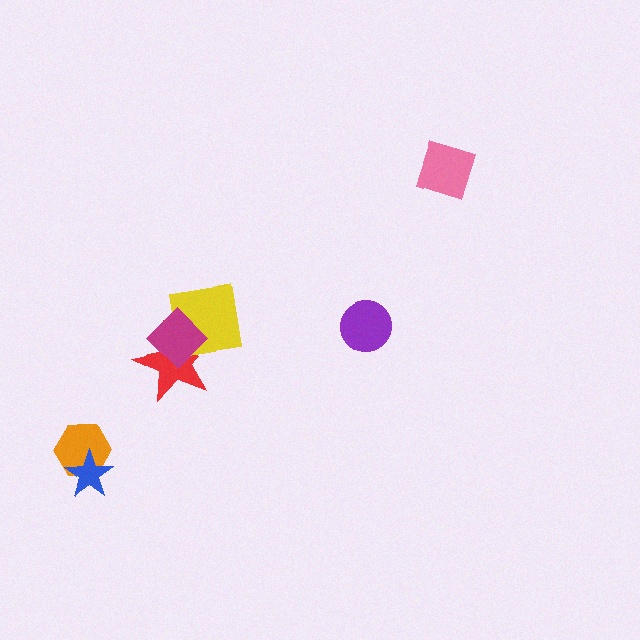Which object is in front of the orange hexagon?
The blue star is in front of the orange hexagon.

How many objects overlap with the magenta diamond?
2 objects overlap with the magenta diamond.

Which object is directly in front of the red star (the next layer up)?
The yellow square is directly in front of the red star.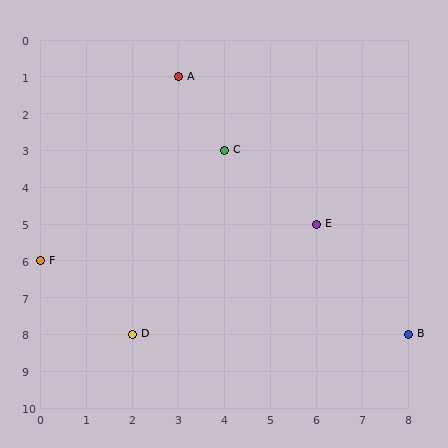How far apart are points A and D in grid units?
Points A and D are 1 column and 7 rows apart (about 7.1 grid units diagonally).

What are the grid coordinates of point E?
Point E is at grid coordinates (6, 5).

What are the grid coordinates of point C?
Point C is at grid coordinates (4, 3).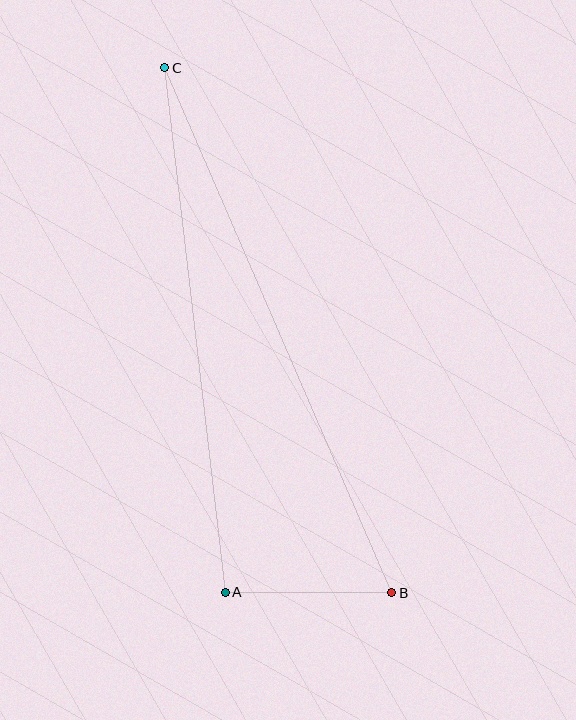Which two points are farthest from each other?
Points B and C are farthest from each other.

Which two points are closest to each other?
Points A and B are closest to each other.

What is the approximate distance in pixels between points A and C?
The distance between A and C is approximately 528 pixels.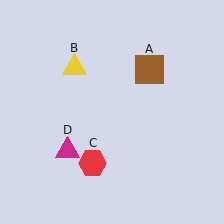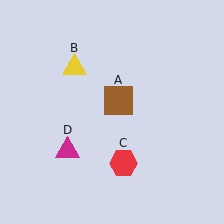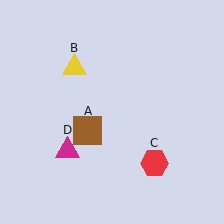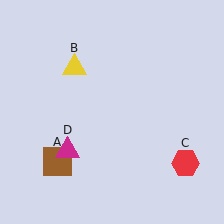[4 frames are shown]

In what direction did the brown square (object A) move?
The brown square (object A) moved down and to the left.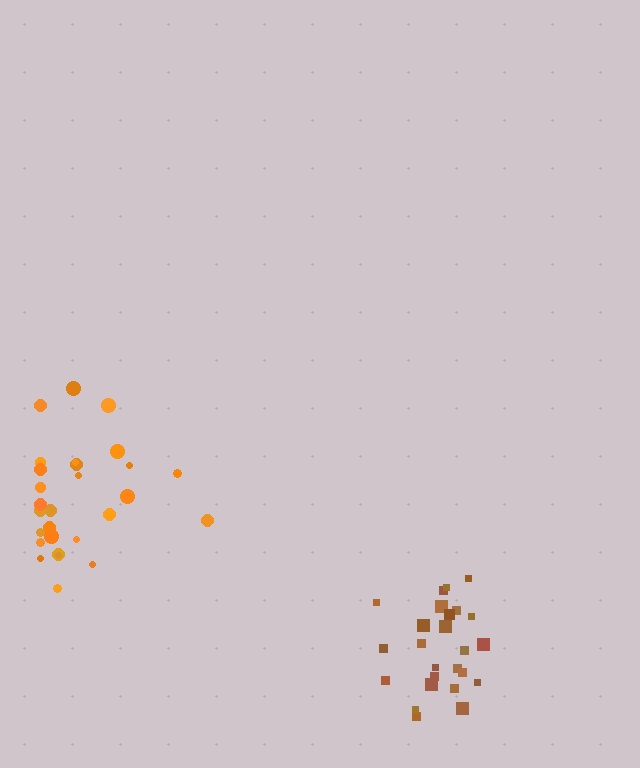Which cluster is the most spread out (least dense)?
Orange.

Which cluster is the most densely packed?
Brown.